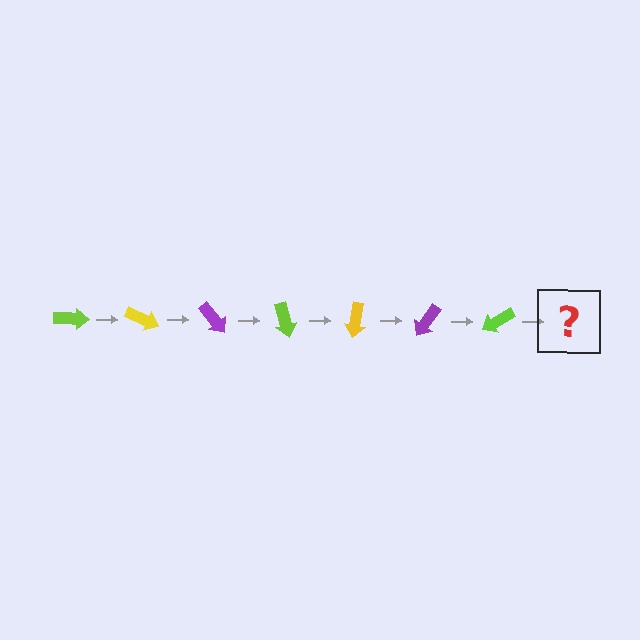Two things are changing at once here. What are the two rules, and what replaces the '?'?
The two rules are that it rotates 25 degrees each step and the color cycles through lime, yellow, and purple. The '?' should be a yellow arrow, rotated 175 degrees from the start.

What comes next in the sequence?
The next element should be a yellow arrow, rotated 175 degrees from the start.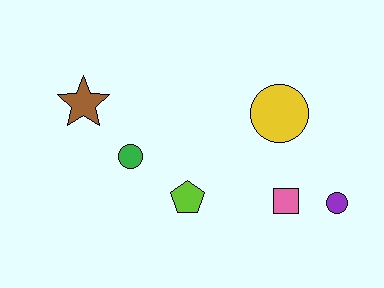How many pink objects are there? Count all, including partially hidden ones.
There is 1 pink object.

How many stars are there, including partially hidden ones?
There is 1 star.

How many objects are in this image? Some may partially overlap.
There are 6 objects.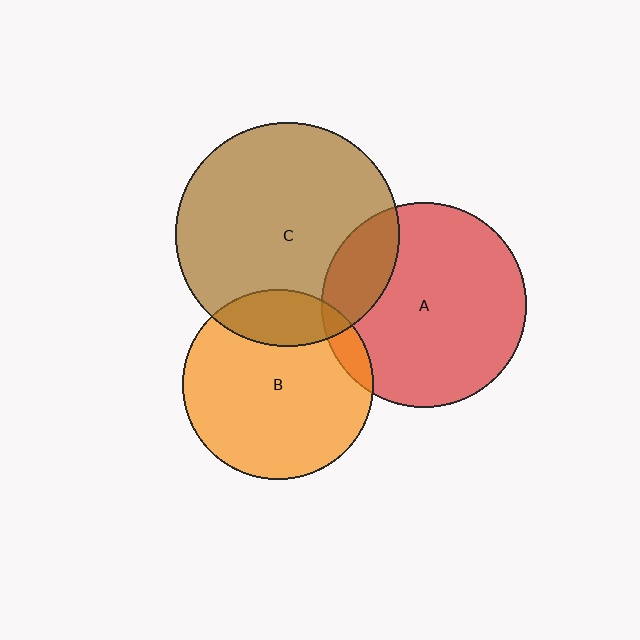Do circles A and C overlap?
Yes.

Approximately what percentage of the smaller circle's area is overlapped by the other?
Approximately 20%.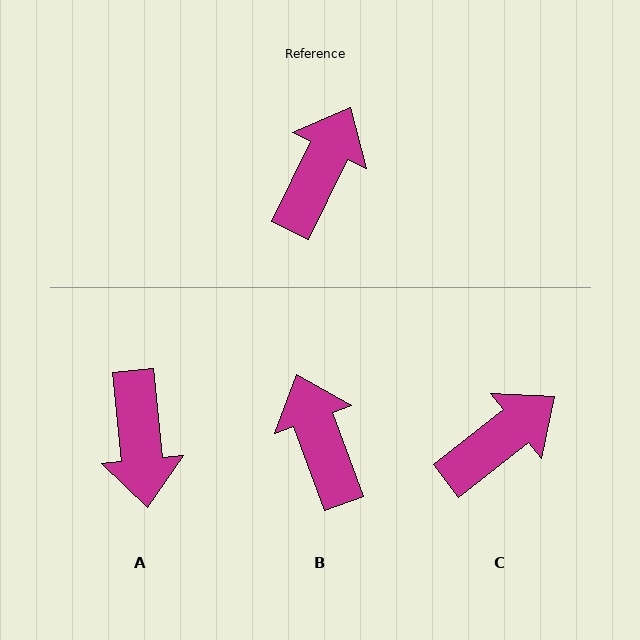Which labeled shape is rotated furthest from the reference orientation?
A, about 148 degrees away.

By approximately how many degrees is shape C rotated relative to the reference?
Approximately 26 degrees clockwise.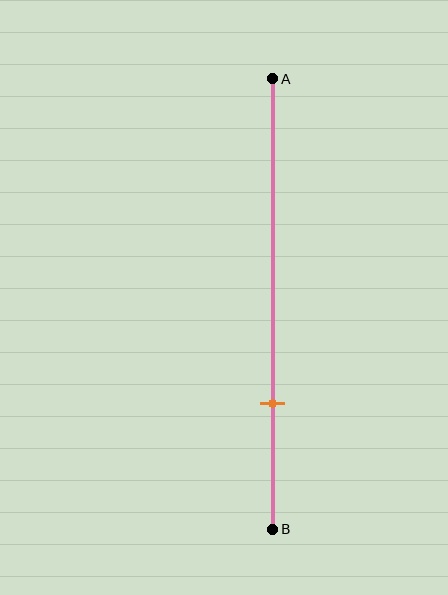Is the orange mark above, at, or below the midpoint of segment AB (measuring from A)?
The orange mark is below the midpoint of segment AB.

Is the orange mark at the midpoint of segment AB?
No, the mark is at about 70% from A, not at the 50% midpoint.